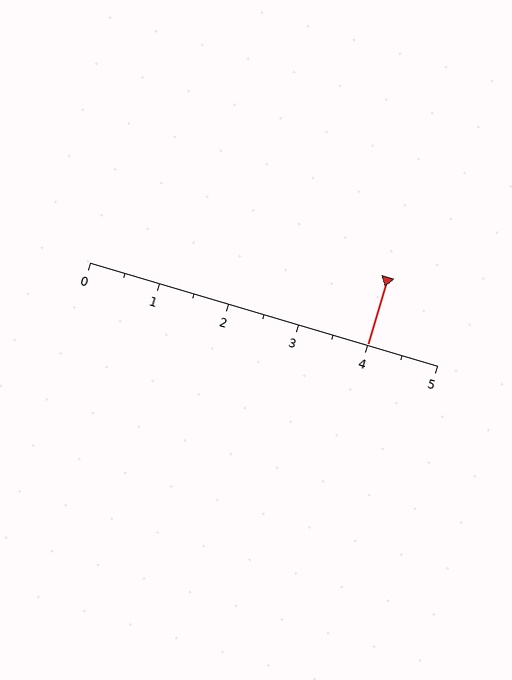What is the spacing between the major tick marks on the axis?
The major ticks are spaced 1 apart.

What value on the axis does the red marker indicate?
The marker indicates approximately 4.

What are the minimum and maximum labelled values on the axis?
The axis runs from 0 to 5.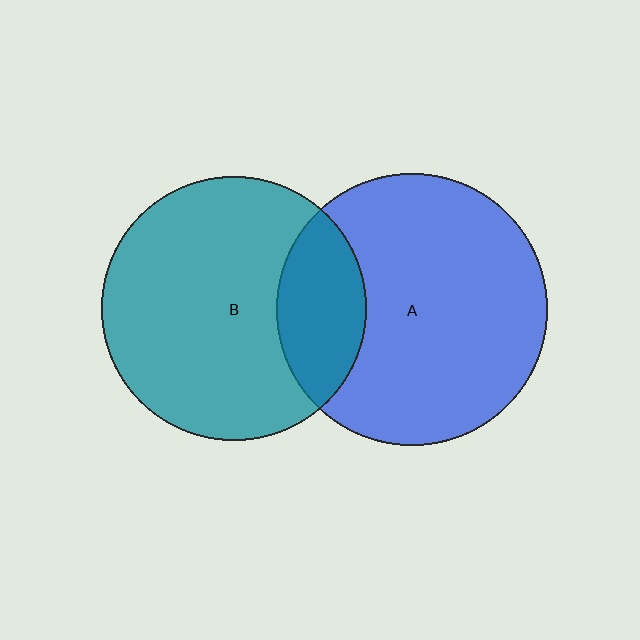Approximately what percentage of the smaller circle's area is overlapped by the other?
Approximately 25%.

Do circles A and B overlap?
Yes.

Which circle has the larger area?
Circle A (blue).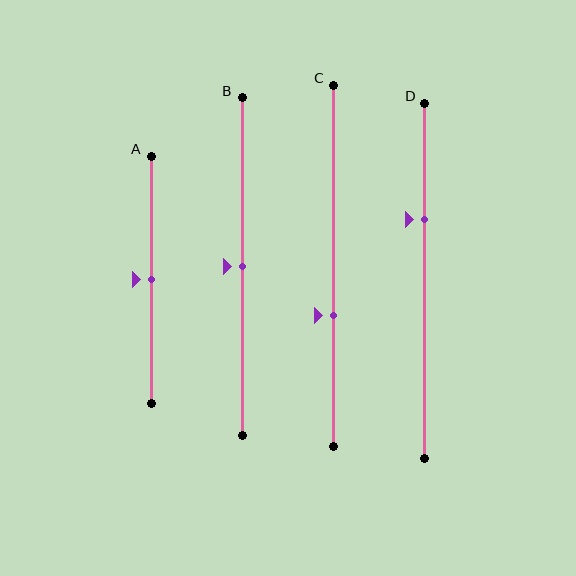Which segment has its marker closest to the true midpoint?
Segment A has its marker closest to the true midpoint.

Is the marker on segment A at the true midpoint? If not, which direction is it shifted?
Yes, the marker on segment A is at the true midpoint.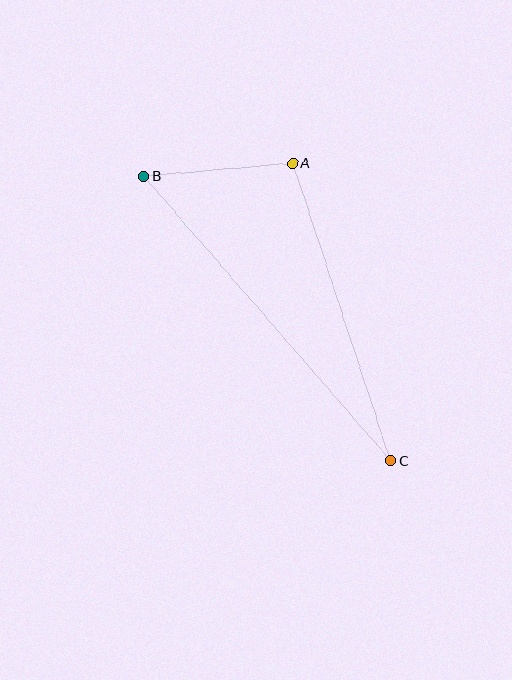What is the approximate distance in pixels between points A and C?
The distance between A and C is approximately 313 pixels.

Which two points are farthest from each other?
Points B and C are farthest from each other.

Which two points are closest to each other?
Points A and B are closest to each other.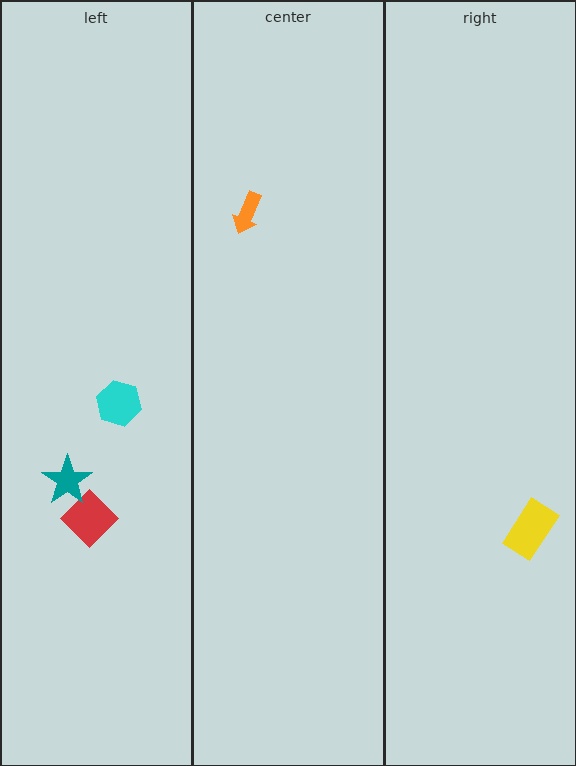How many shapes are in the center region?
1.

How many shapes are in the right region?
1.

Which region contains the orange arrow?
The center region.